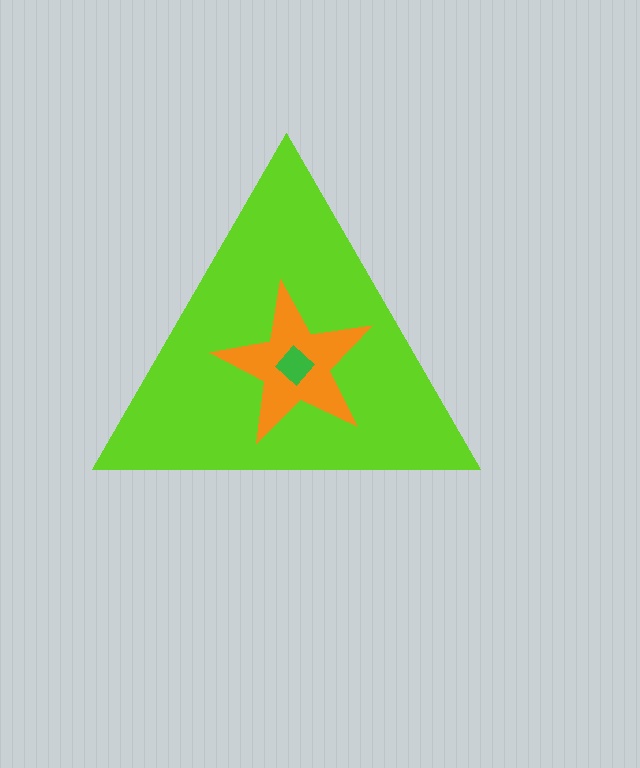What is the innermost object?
The green diamond.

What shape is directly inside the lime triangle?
The orange star.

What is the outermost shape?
The lime triangle.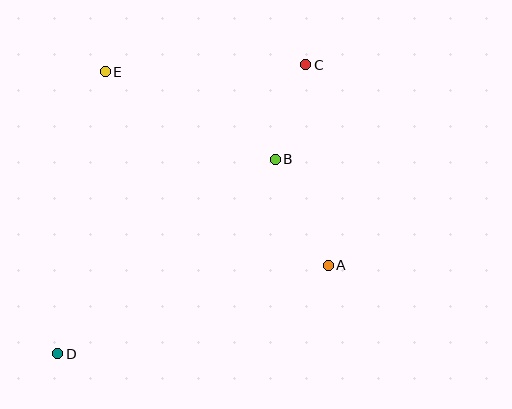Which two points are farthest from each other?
Points C and D are farthest from each other.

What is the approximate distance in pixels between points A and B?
The distance between A and B is approximately 118 pixels.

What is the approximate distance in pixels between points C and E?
The distance between C and E is approximately 200 pixels.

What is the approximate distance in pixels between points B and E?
The distance between B and E is approximately 191 pixels.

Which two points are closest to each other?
Points B and C are closest to each other.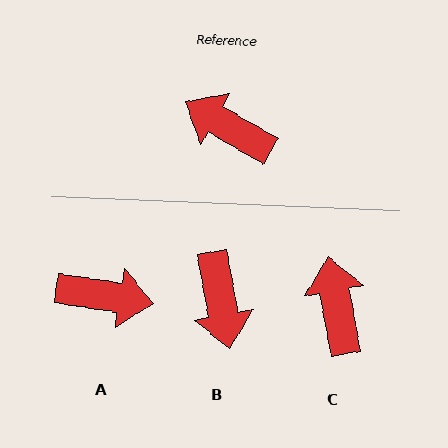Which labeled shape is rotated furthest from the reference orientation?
A, about 159 degrees away.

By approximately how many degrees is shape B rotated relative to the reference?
Approximately 131 degrees counter-clockwise.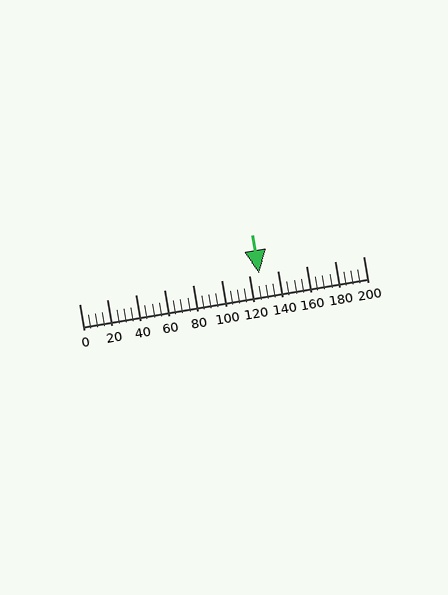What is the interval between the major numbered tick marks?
The major tick marks are spaced 20 units apart.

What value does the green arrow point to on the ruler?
The green arrow points to approximately 126.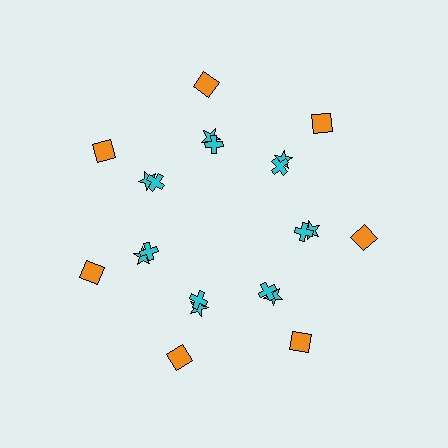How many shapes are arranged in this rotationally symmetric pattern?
There are 21 shapes, arranged in 7 groups of 3.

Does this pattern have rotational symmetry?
Yes, this pattern has 7-fold rotational symmetry. It looks the same after rotating 51 degrees around the center.